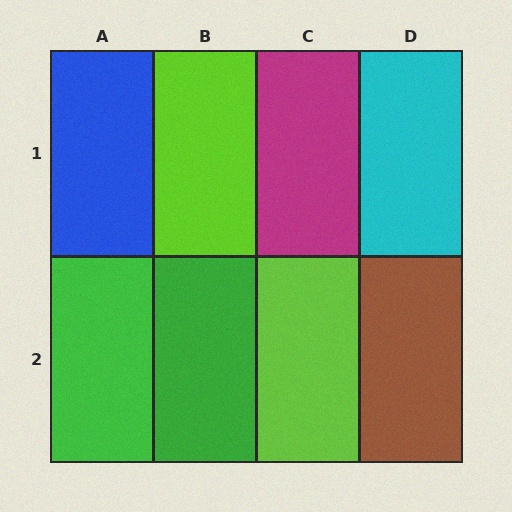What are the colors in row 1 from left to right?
Blue, lime, magenta, cyan.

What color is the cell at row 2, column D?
Brown.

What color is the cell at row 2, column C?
Lime.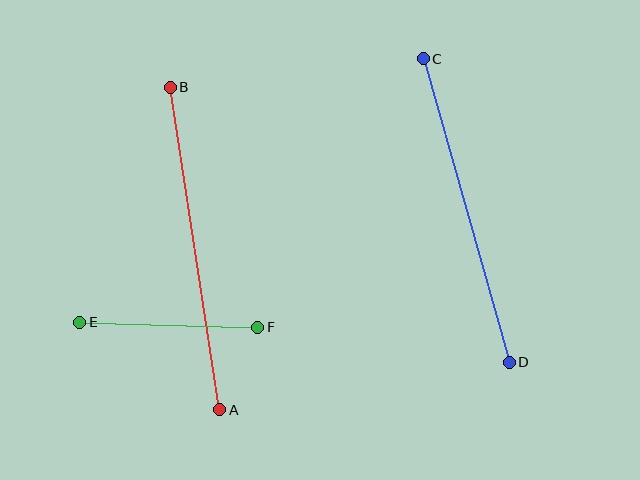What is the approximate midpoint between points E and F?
The midpoint is at approximately (169, 325) pixels.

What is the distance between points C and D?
The distance is approximately 315 pixels.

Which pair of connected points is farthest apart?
Points A and B are farthest apart.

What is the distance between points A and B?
The distance is approximately 326 pixels.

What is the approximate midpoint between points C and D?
The midpoint is at approximately (466, 211) pixels.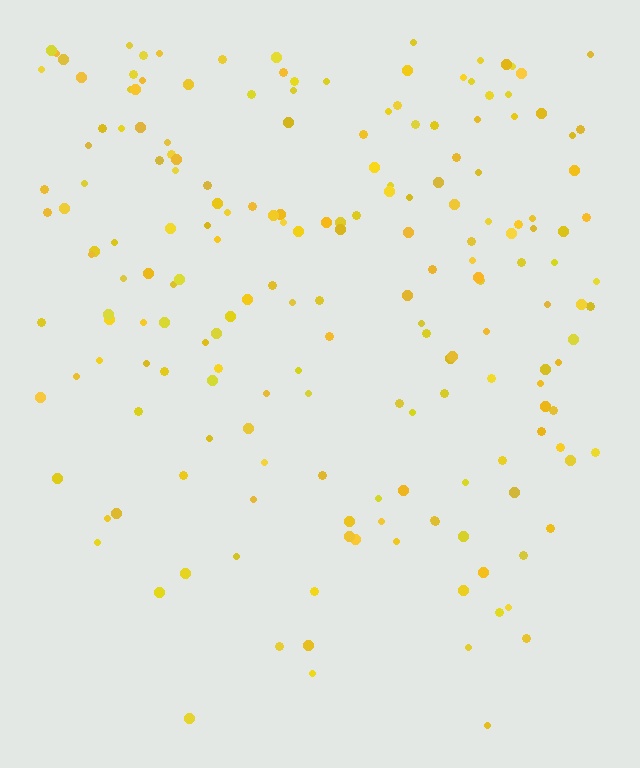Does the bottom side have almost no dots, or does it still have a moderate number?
Still a moderate number, just noticeably fewer than the top.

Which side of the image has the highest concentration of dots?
The top.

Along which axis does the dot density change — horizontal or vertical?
Vertical.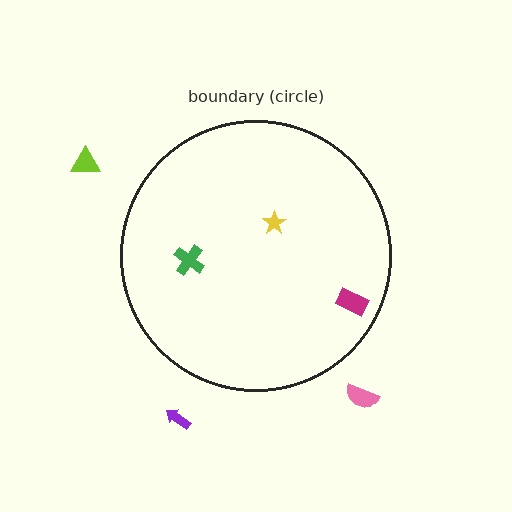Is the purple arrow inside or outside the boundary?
Outside.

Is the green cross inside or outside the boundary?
Inside.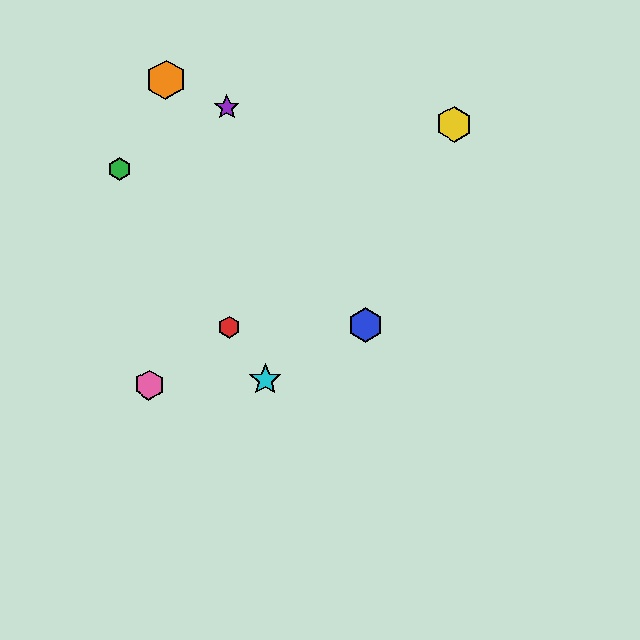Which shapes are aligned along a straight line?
The red hexagon, the green hexagon, the cyan star are aligned along a straight line.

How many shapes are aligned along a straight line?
3 shapes (the red hexagon, the green hexagon, the cyan star) are aligned along a straight line.